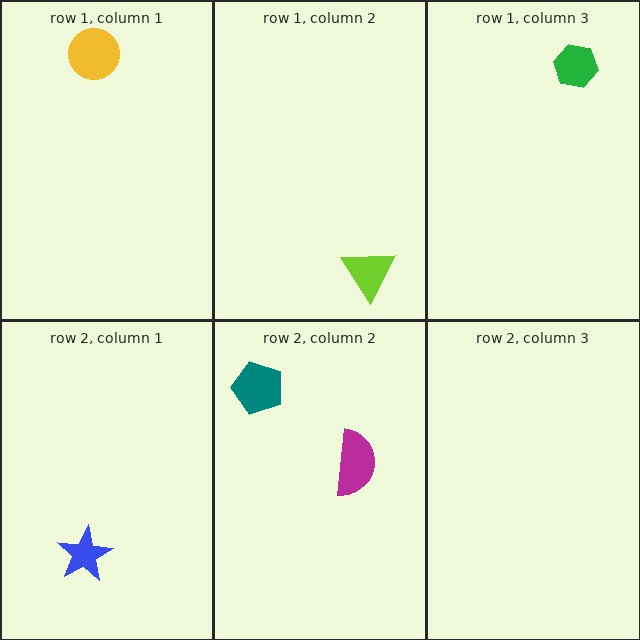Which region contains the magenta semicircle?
The row 2, column 2 region.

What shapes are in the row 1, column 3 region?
The green hexagon.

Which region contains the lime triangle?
The row 1, column 2 region.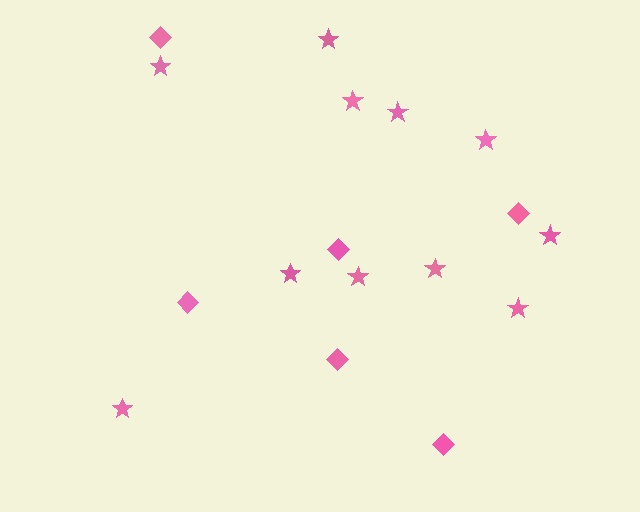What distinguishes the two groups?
There are 2 groups: one group of stars (11) and one group of diamonds (6).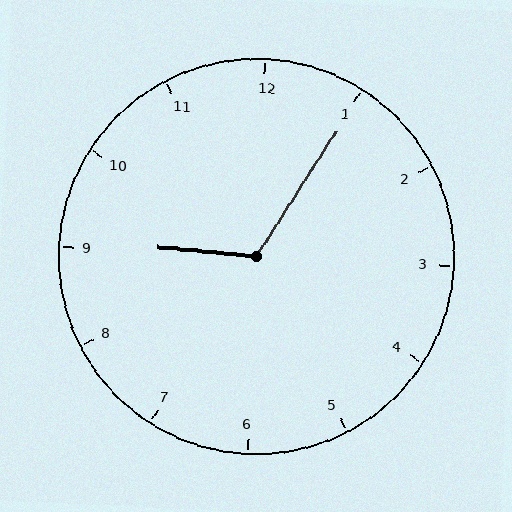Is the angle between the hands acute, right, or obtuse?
It is obtuse.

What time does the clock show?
9:05.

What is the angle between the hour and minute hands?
Approximately 118 degrees.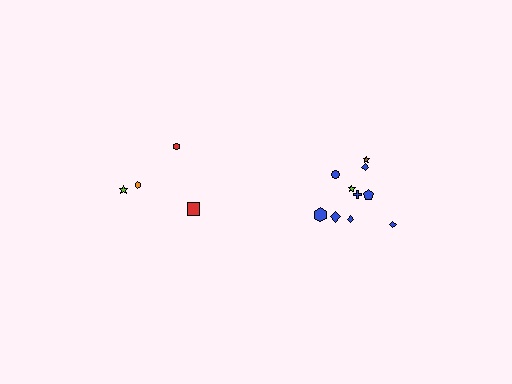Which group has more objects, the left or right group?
The right group.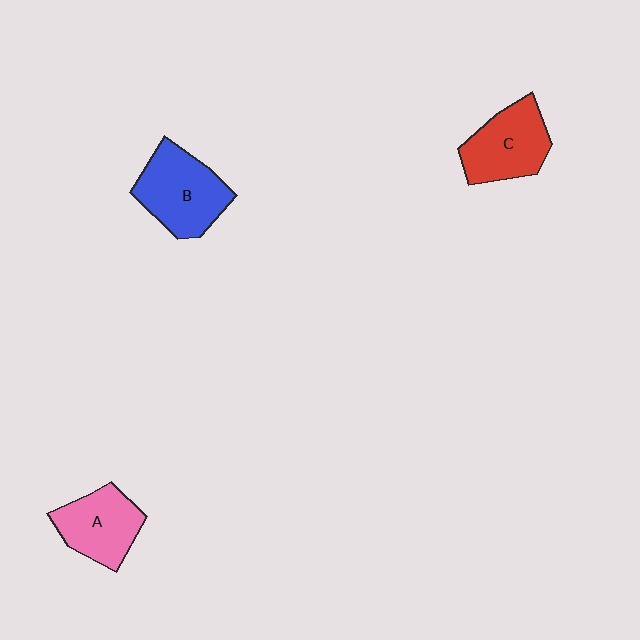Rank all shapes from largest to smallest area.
From largest to smallest: B (blue), C (red), A (pink).